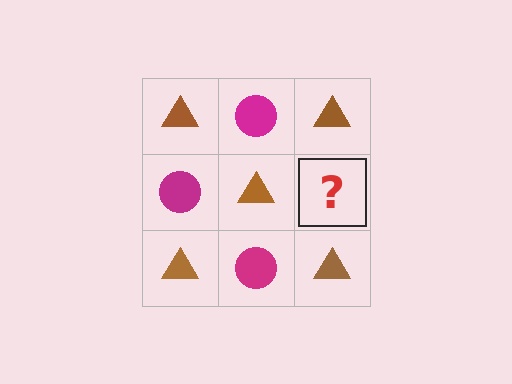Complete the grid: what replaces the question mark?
The question mark should be replaced with a magenta circle.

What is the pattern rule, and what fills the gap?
The rule is that it alternates brown triangle and magenta circle in a checkerboard pattern. The gap should be filled with a magenta circle.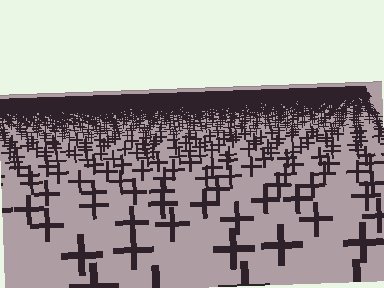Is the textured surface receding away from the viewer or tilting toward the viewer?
The surface is receding away from the viewer. Texture elements get smaller and denser toward the top.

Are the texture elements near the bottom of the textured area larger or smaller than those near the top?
Larger. Near the bottom, elements are closer to the viewer and appear at a bigger on-screen size.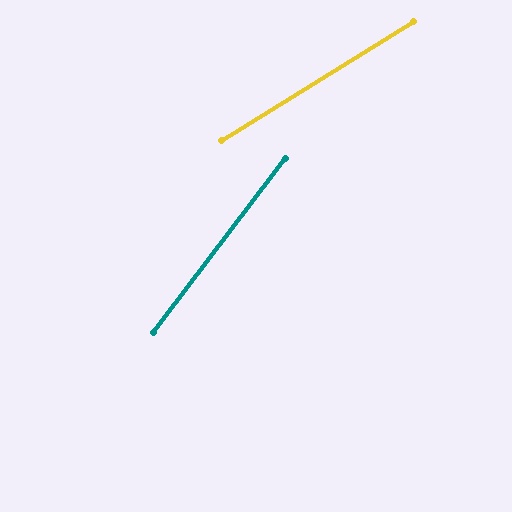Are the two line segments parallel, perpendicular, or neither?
Neither parallel nor perpendicular — they differ by about 21°.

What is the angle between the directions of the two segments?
Approximately 21 degrees.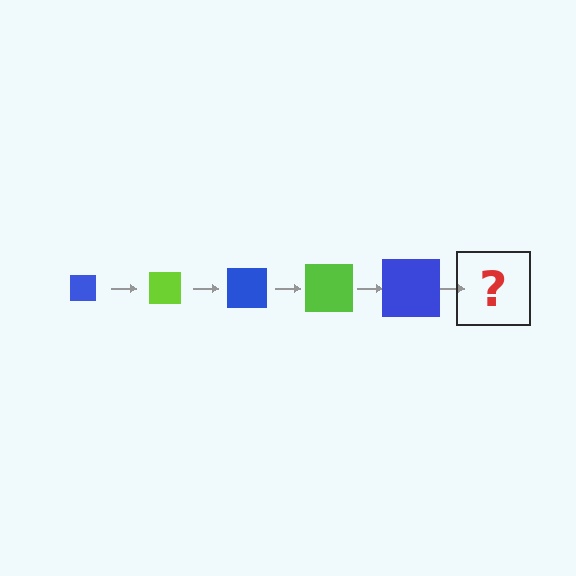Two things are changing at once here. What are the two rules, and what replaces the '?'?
The two rules are that the square grows larger each step and the color cycles through blue and lime. The '?' should be a lime square, larger than the previous one.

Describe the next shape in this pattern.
It should be a lime square, larger than the previous one.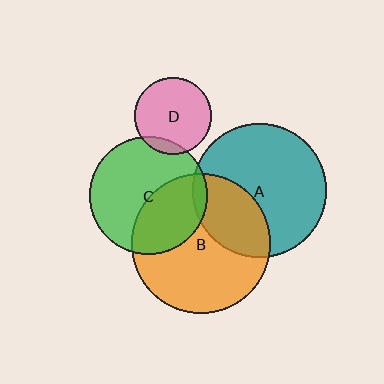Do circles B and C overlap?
Yes.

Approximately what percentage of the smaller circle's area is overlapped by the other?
Approximately 40%.